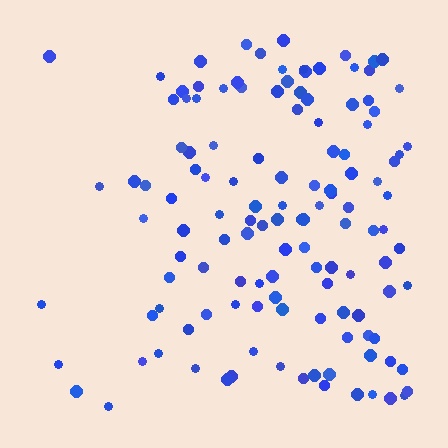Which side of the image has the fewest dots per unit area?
The left.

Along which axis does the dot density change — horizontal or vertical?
Horizontal.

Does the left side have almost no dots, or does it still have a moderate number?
Still a moderate number, just noticeably fewer than the right.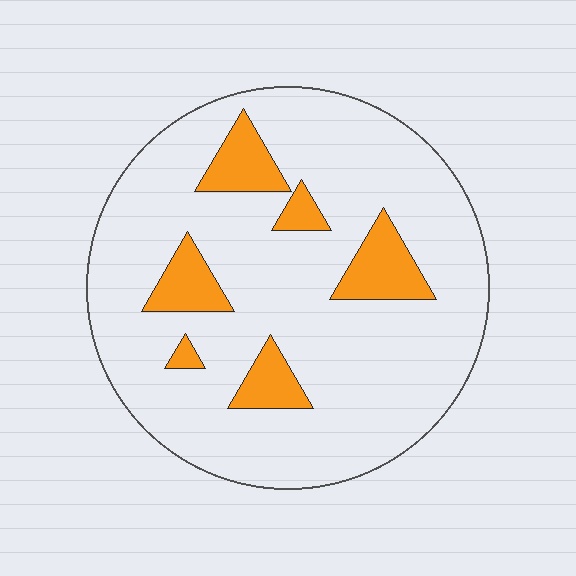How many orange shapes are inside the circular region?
6.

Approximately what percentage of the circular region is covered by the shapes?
Approximately 15%.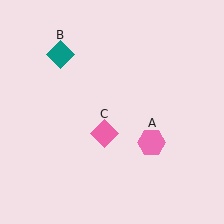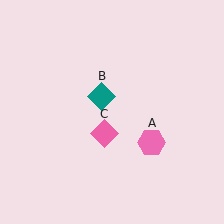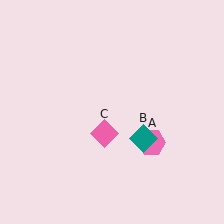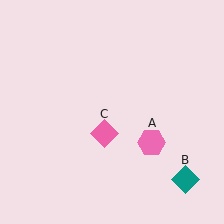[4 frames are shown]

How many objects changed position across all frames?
1 object changed position: teal diamond (object B).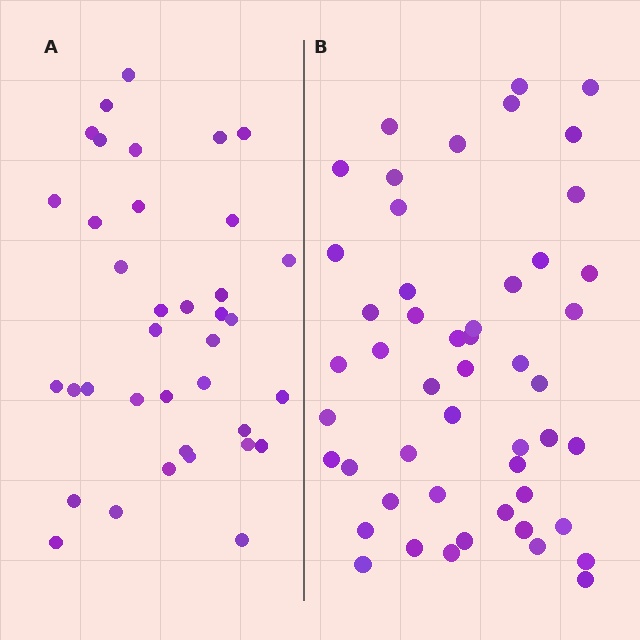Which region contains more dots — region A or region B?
Region B (the right region) has more dots.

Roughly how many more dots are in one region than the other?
Region B has approximately 15 more dots than region A.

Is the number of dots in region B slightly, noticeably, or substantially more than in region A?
Region B has noticeably more, but not dramatically so. The ratio is roughly 1.4 to 1.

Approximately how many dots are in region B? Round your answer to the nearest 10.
About 50 dots.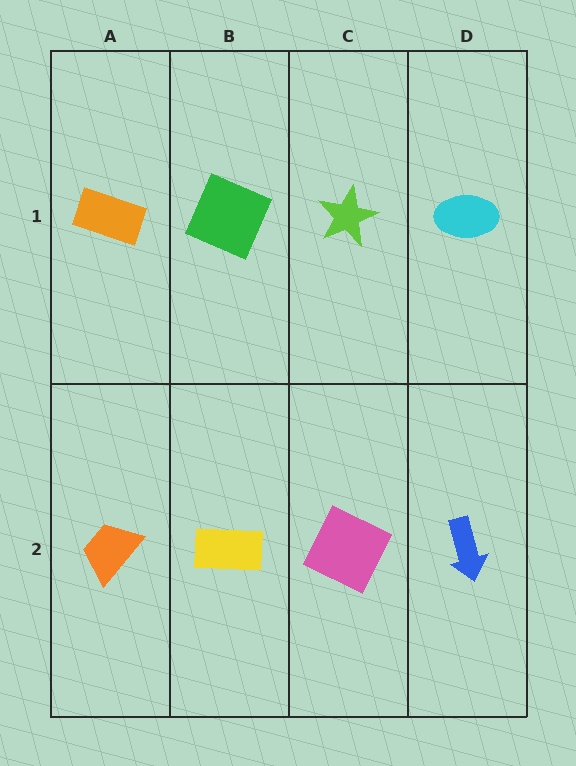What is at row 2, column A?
An orange trapezoid.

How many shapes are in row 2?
4 shapes.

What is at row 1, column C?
A lime star.